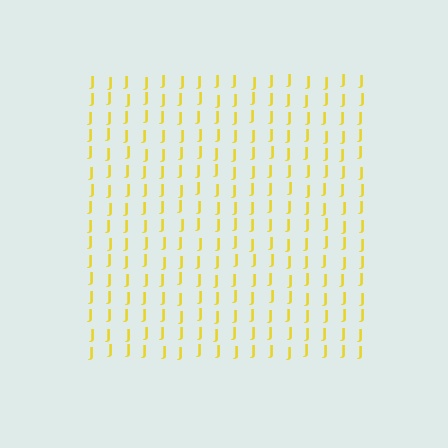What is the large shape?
The large shape is a square.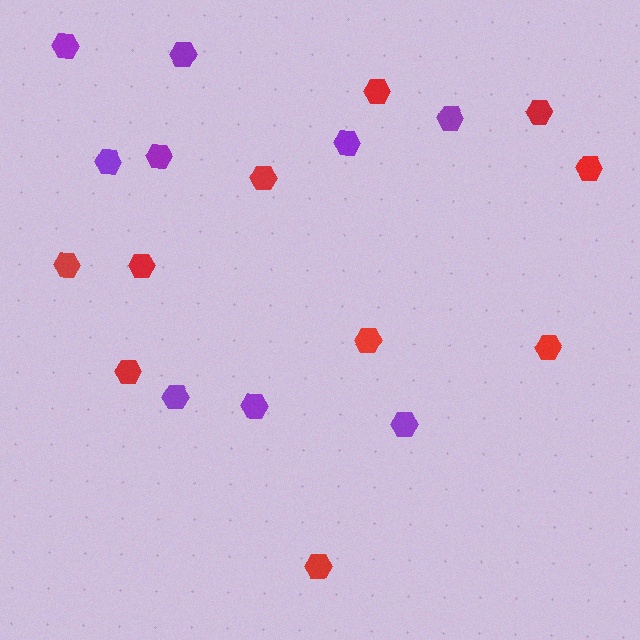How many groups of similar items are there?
There are 2 groups: one group of purple hexagons (9) and one group of red hexagons (10).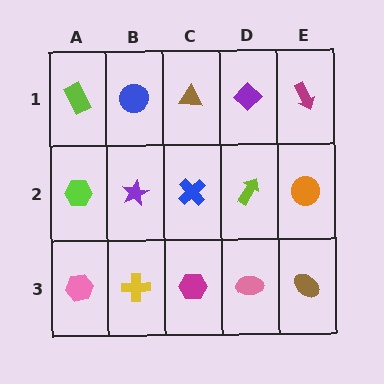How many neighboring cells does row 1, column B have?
3.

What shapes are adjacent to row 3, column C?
A blue cross (row 2, column C), a yellow cross (row 3, column B), a pink ellipse (row 3, column D).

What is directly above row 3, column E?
An orange circle.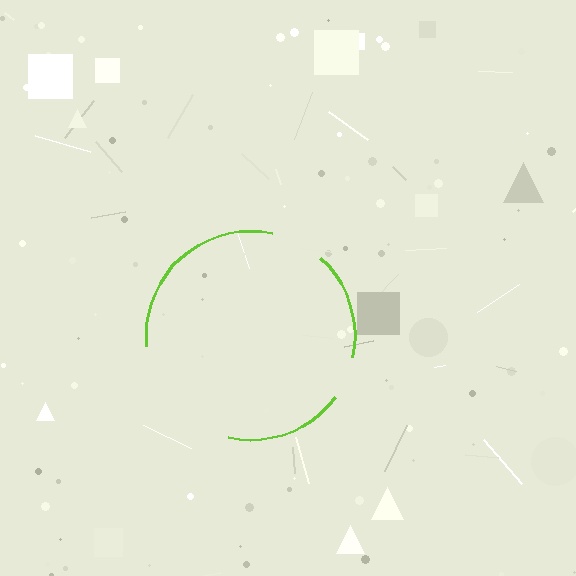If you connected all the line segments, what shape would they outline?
They would outline a circle.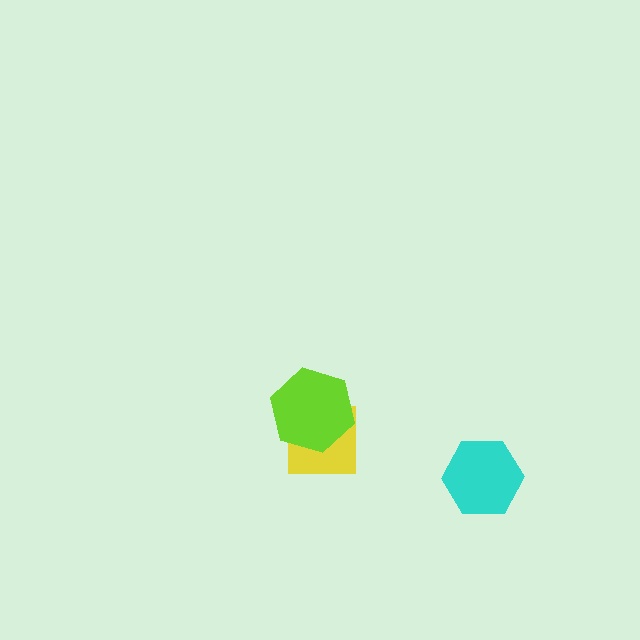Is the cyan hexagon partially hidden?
No, no other shape covers it.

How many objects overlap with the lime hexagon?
1 object overlaps with the lime hexagon.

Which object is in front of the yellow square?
The lime hexagon is in front of the yellow square.